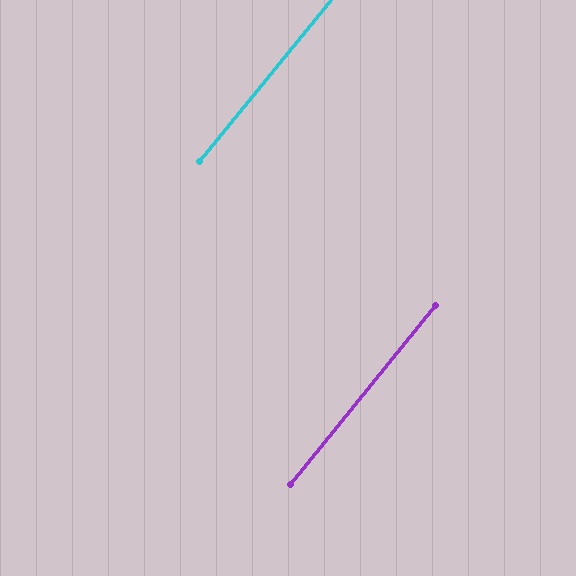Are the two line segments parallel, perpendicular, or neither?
Parallel — their directions differ by only 0.2°.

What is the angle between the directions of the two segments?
Approximately 0 degrees.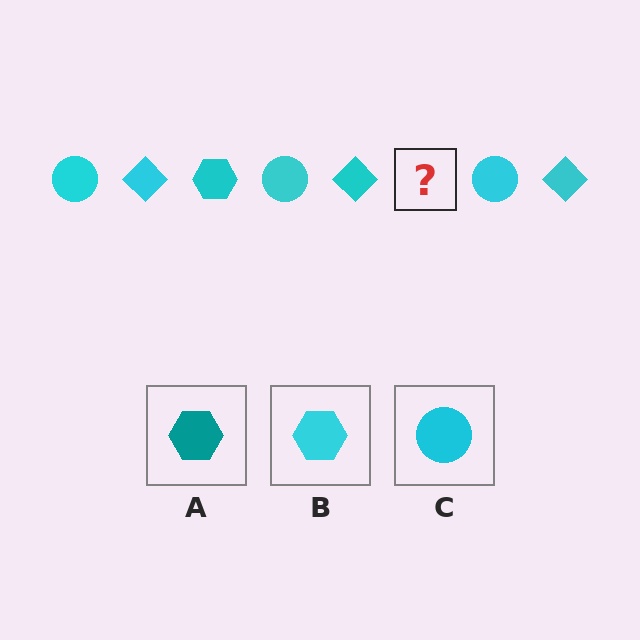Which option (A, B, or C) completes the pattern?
B.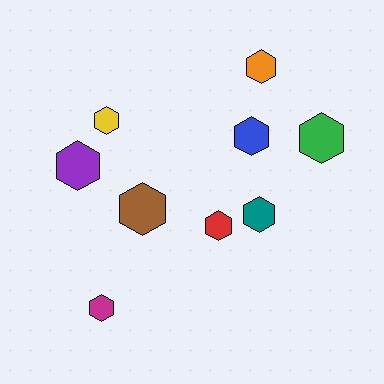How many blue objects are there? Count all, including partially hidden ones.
There is 1 blue object.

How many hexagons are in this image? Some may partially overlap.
There are 9 hexagons.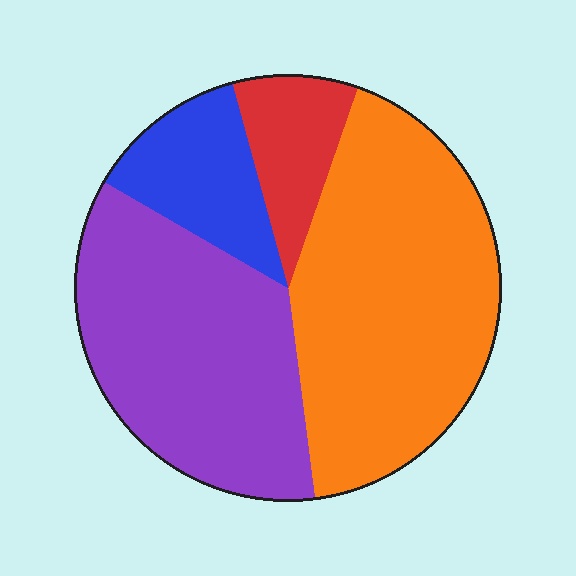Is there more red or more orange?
Orange.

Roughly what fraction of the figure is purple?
Purple takes up between a quarter and a half of the figure.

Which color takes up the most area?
Orange, at roughly 45%.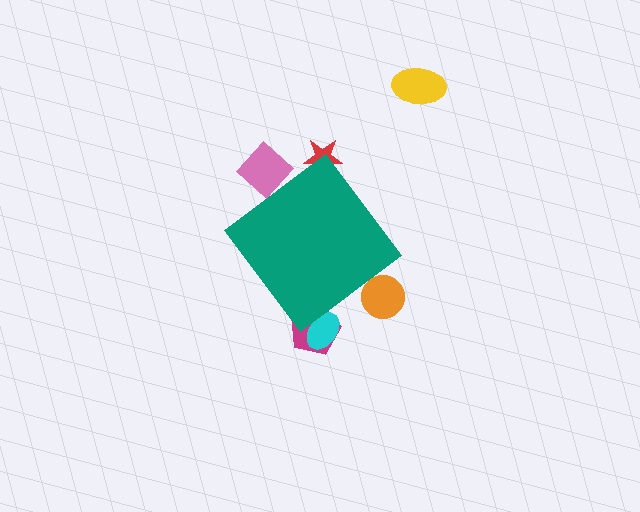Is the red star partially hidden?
Yes, the red star is partially hidden behind the teal diamond.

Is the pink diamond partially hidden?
Yes, the pink diamond is partially hidden behind the teal diamond.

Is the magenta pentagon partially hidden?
Yes, the magenta pentagon is partially hidden behind the teal diamond.